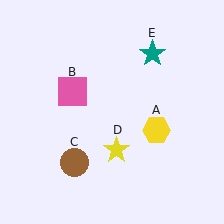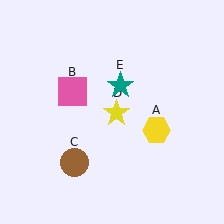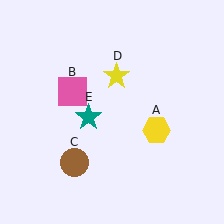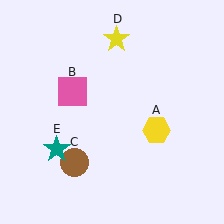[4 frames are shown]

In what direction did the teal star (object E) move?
The teal star (object E) moved down and to the left.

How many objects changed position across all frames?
2 objects changed position: yellow star (object D), teal star (object E).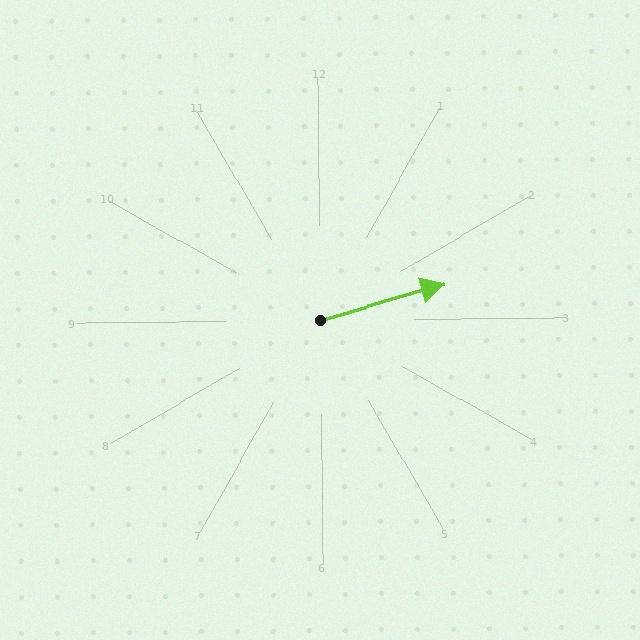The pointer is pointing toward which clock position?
Roughly 2 o'clock.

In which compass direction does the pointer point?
East.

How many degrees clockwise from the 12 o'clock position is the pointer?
Approximately 74 degrees.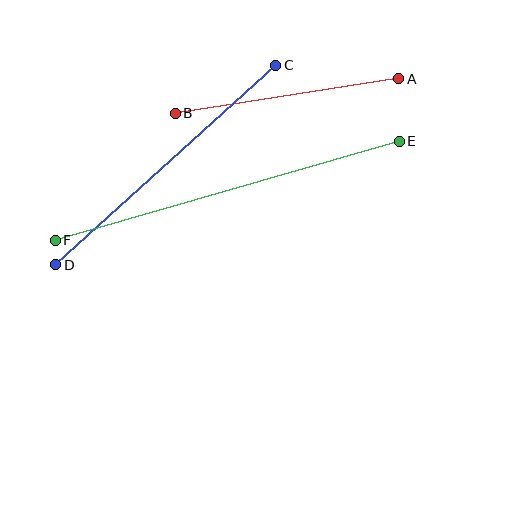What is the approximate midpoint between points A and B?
The midpoint is at approximately (287, 96) pixels.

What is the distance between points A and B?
The distance is approximately 226 pixels.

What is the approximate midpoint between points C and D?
The midpoint is at approximately (166, 165) pixels.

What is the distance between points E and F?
The distance is approximately 358 pixels.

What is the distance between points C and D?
The distance is approximately 297 pixels.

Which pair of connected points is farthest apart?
Points E and F are farthest apart.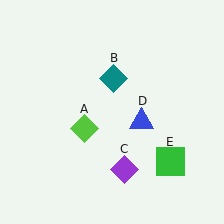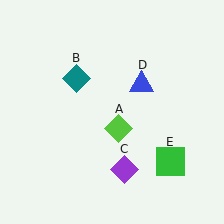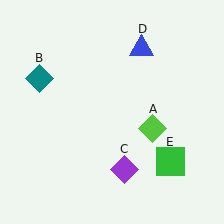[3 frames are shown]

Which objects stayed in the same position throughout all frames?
Purple diamond (object C) and green square (object E) remained stationary.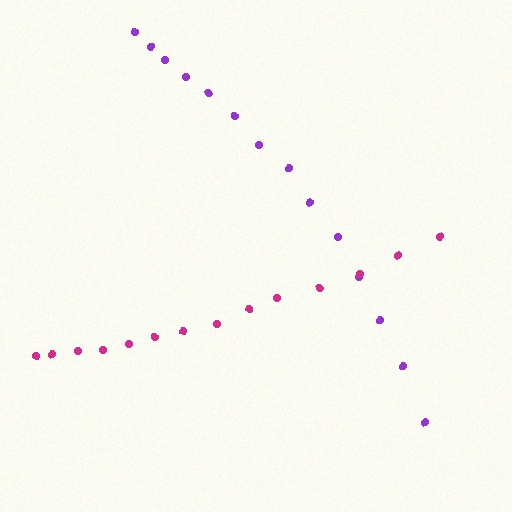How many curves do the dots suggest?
There are 2 distinct paths.